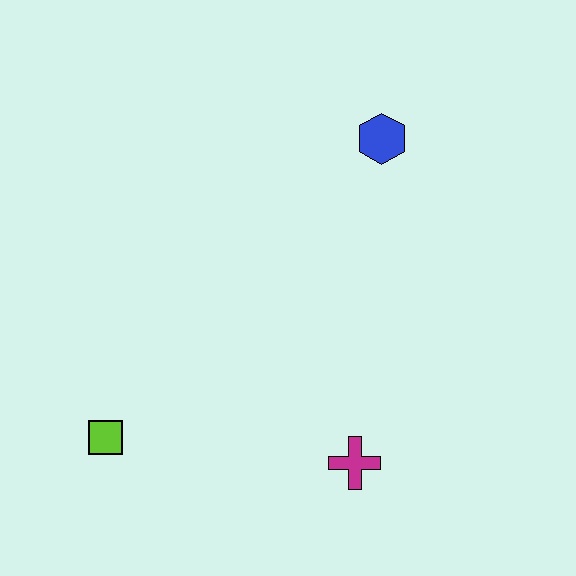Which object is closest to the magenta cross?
The lime square is closest to the magenta cross.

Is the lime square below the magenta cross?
No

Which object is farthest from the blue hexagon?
The lime square is farthest from the blue hexagon.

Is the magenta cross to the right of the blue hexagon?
No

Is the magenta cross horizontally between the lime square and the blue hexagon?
Yes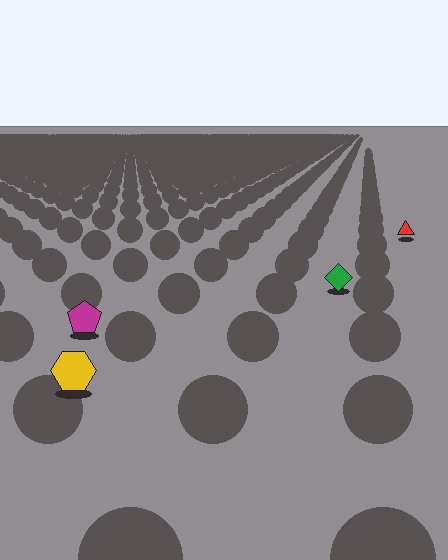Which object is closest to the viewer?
The yellow hexagon is closest. The texture marks near it are larger and more spread out.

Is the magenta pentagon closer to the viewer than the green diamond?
Yes. The magenta pentagon is closer — you can tell from the texture gradient: the ground texture is coarser near it.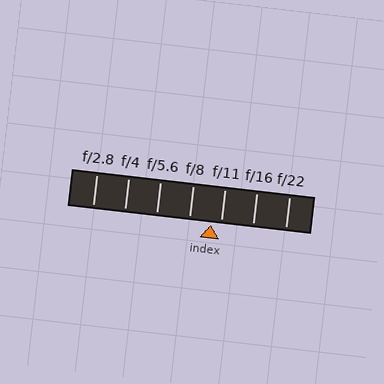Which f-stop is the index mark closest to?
The index mark is closest to f/11.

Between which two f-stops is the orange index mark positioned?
The index mark is between f/8 and f/11.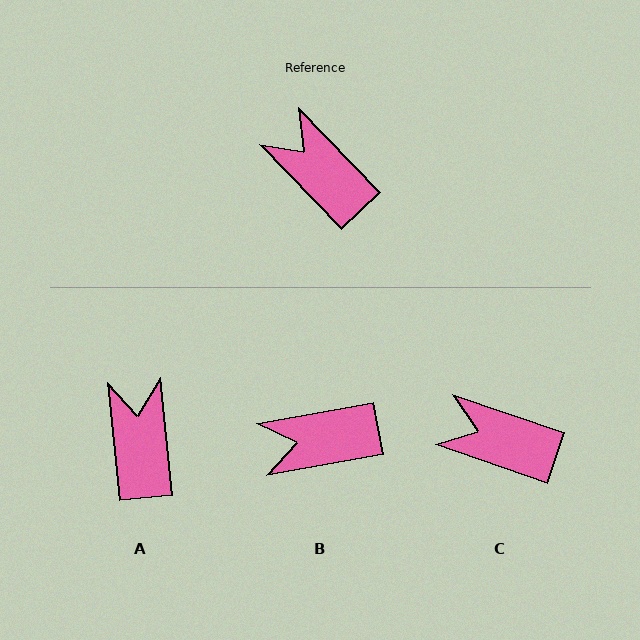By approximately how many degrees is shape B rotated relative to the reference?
Approximately 56 degrees counter-clockwise.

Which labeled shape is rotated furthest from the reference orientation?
B, about 56 degrees away.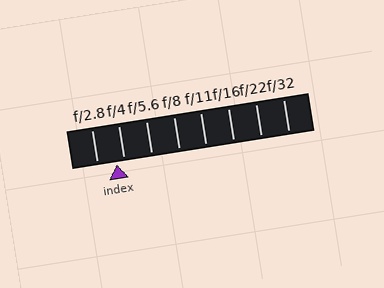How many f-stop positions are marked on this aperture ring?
There are 8 f-stop positions marked.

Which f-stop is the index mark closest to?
The index mark is closest to f/4.